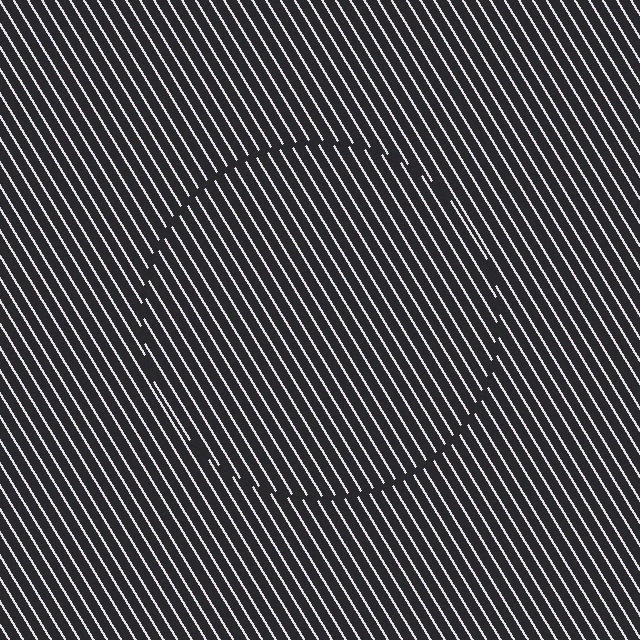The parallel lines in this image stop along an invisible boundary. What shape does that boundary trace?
An illusory circle. The interior of the shape contains the same grating, shifted by half a period — the contour is defined by the phase discontinuity where line-ends from the inner and outer gratings abut.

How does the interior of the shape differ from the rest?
The interior of the shape contains the same grating, shifted by half a period — the contour is defined by the phase discontinuity where line-ends from the inner and outer gratings abut.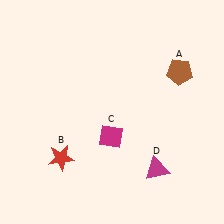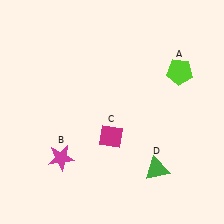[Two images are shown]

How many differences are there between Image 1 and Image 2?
There are 3 differences between the two images.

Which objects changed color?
A changed from brown to lime. B changed from red to magenta. D changed from magenta to green.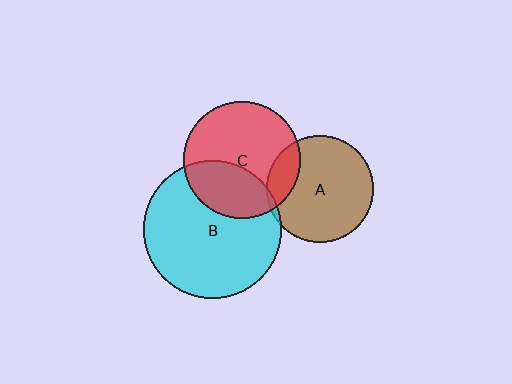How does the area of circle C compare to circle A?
Approximately 1.2 times.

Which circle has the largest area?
Circle B (cyan).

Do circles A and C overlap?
Yes.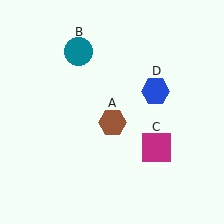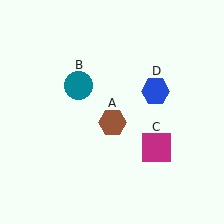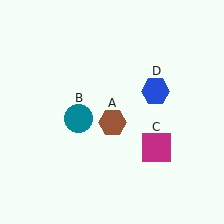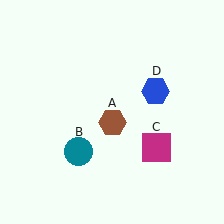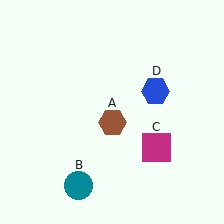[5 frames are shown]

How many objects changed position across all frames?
1 object changed position: teal circle (object B).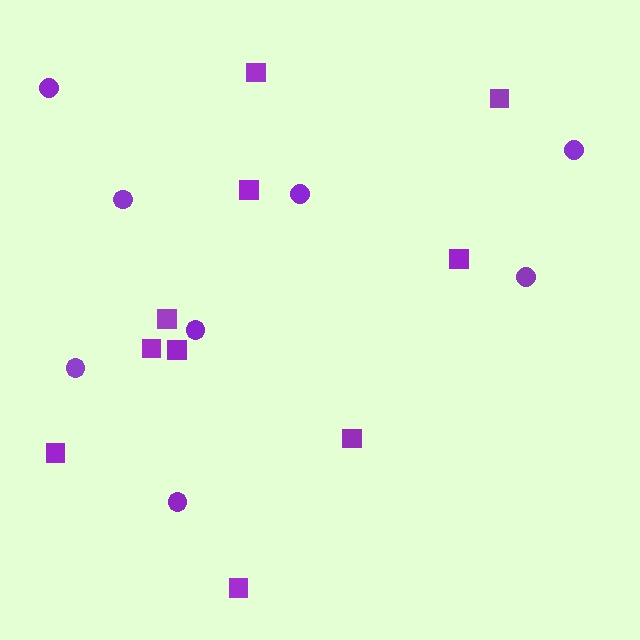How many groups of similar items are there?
There are 2 groups: one group of circles (8) and one group of squares (10).